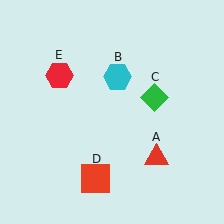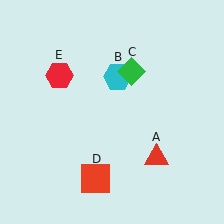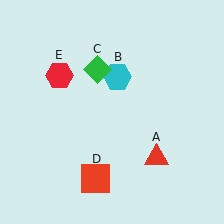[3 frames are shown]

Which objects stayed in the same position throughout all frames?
Red triangle (object A) and cyan hexagon (object B) and red square (object D) and red hexagon (object E) remained stationary.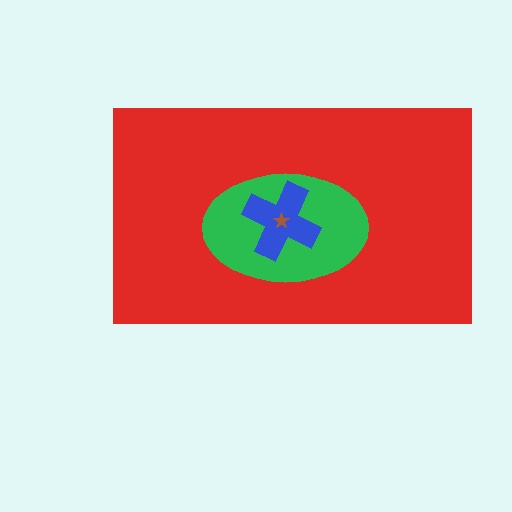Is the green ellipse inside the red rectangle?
Yes.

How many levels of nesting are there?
4.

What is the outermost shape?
The red rectangle.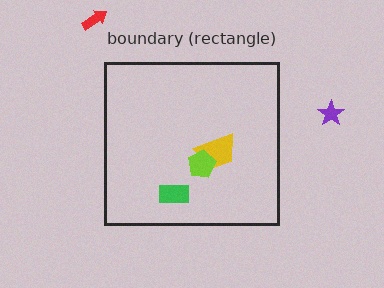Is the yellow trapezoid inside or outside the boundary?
Inside.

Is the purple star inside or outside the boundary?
Outside.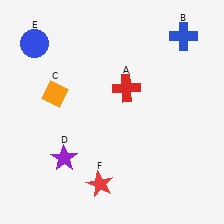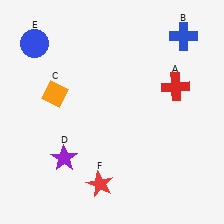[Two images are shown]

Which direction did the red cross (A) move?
The red cross (A) moved right.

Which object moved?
The red cross (A) moved right.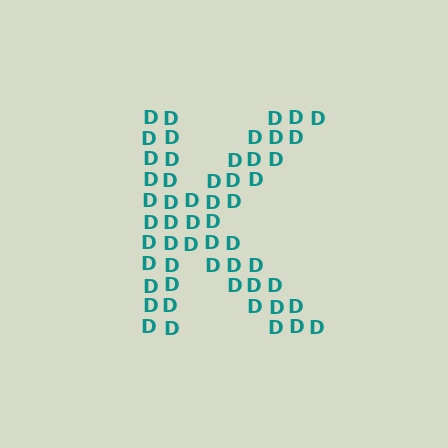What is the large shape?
The large shape is the letter K.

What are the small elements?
The small elements are letter D's.